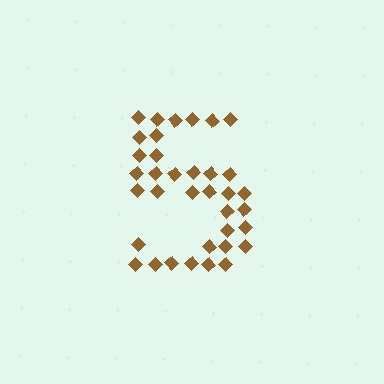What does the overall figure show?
The overall figure shows the digit 5.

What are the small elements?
The small elements are diamonds.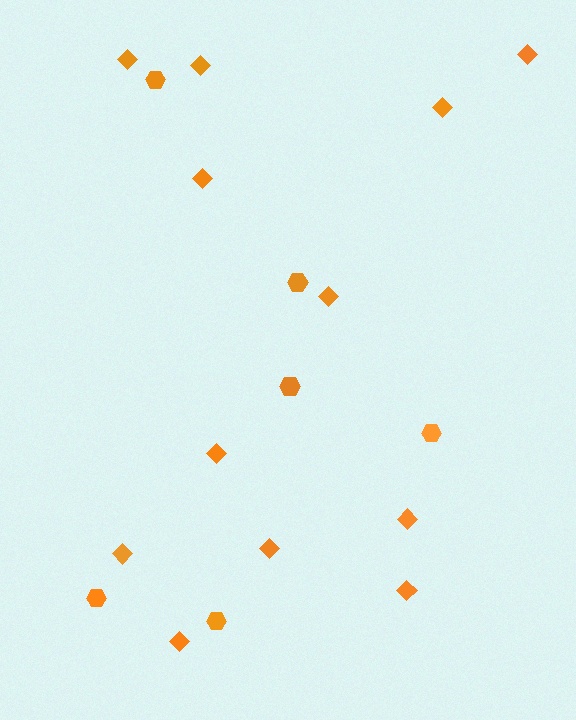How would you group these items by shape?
There are 2 groups: one group of hexagons (6) and one group of diamonds (12).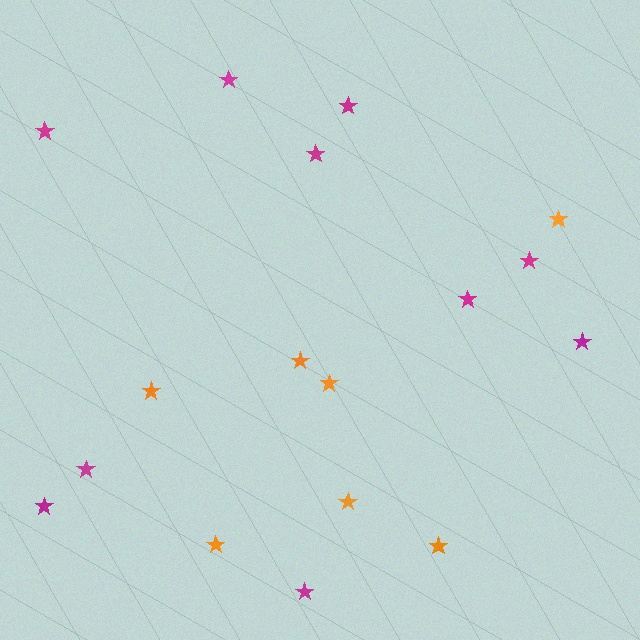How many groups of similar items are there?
There are 2 groups: one group of magenta stars (10) and one group of orange stars (7).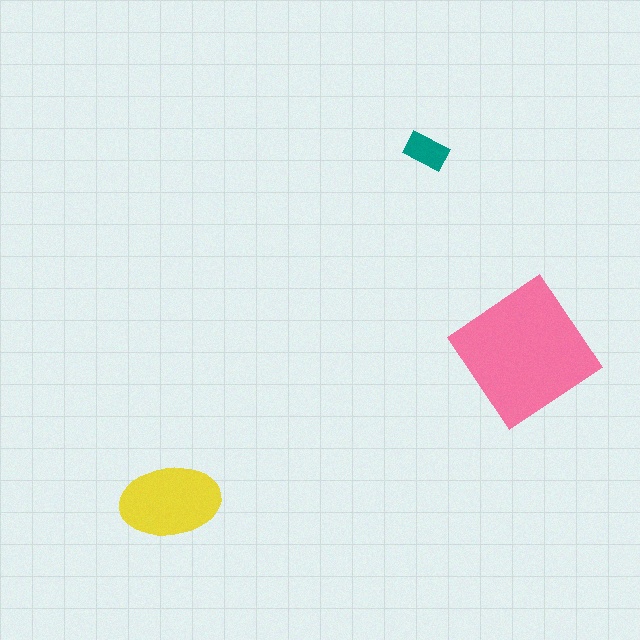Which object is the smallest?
The teal rectangle.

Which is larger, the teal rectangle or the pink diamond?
The pink diamond.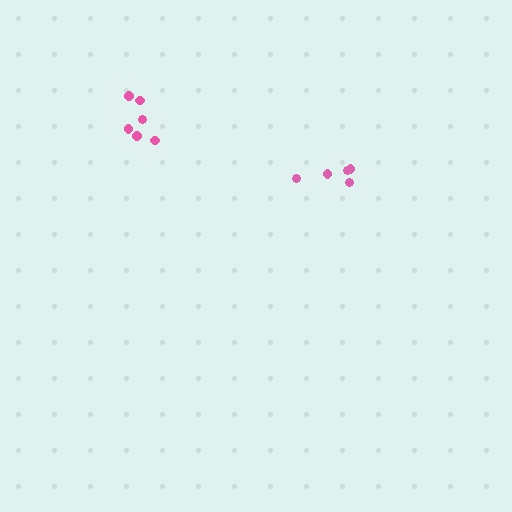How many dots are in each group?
Group 1: 5 dots, Group 2: 6 dots (11 total).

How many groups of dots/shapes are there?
There are 2 groups.